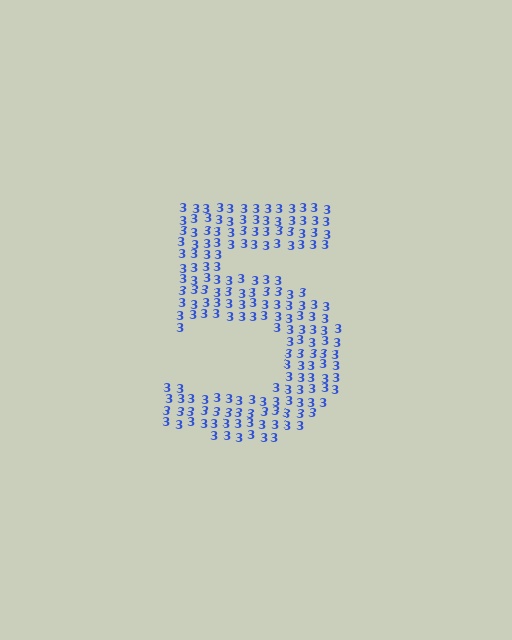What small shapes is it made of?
It is made of small digit 3's.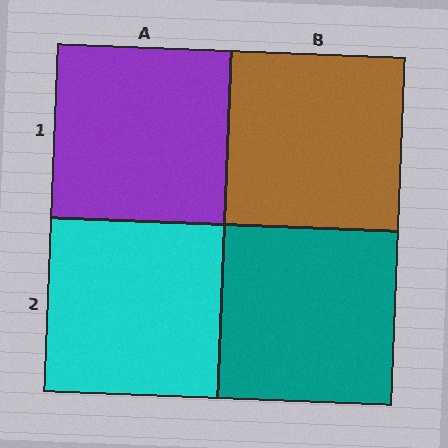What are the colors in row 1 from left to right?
Purple, brown.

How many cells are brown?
1 cell is brown.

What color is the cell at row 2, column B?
Teal.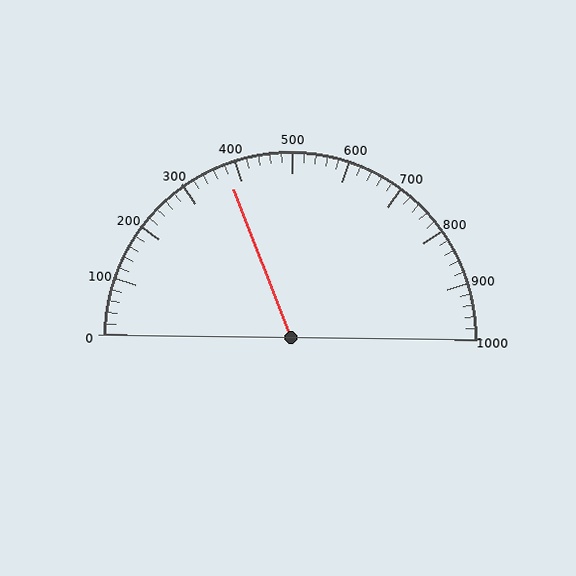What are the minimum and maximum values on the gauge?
The gauge ranges from 0 to 1000.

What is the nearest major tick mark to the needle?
The nearest major tick mark is 400.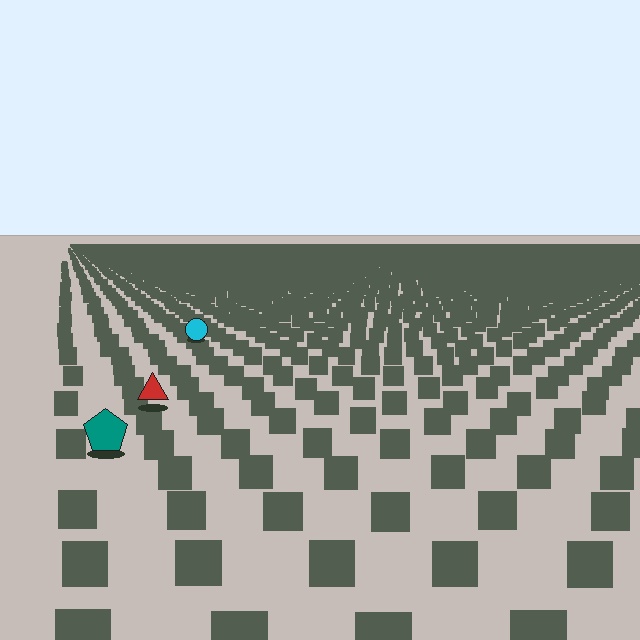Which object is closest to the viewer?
The teal pentagon is closest. The texture marks near it are larger and more spread out.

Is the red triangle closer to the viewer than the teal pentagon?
No. The teal pentagon is closer — you can tell from the texture gradient: the ground texture is coarser near it.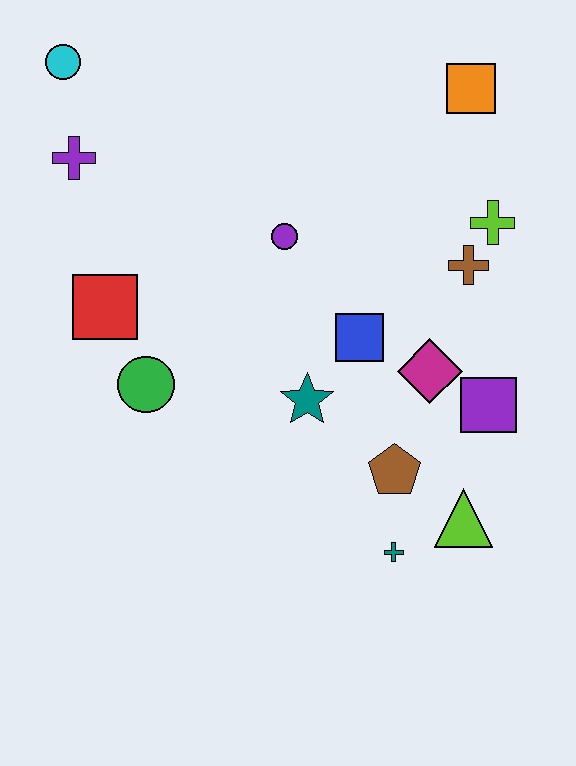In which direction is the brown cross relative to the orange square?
The brown cross is below the orange square.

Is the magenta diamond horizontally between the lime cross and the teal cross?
Yes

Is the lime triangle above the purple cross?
No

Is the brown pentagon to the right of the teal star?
Yes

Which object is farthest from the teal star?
The cyan circle is farthest from the teal star.